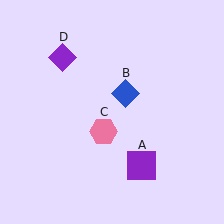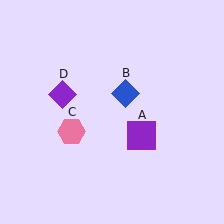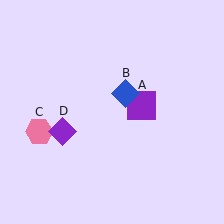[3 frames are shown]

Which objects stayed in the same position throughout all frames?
Blue diamond (object B) remained stationary.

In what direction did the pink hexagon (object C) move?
The pink hexagon (object C) moved left.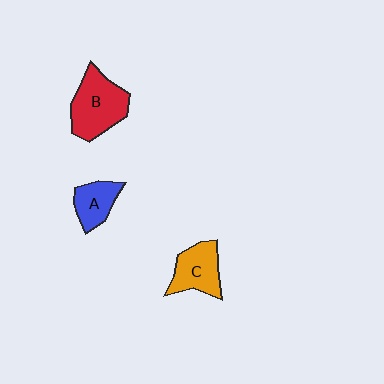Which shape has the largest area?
Shape B (red).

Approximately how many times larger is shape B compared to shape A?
Approximately 1.7 times.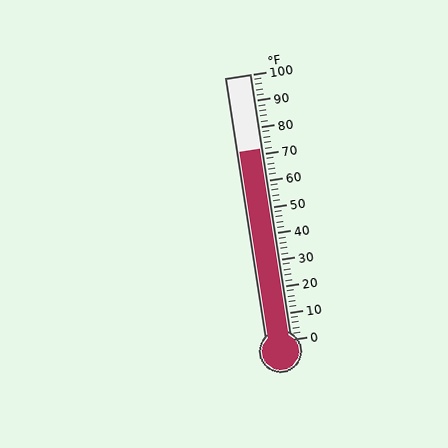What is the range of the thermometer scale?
The thermometer scale ranges from 0°F to 100°F.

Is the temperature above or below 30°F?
The temperature is above 30°F.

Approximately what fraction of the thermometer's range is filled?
The thermometer is filled to approximately 70% of its range.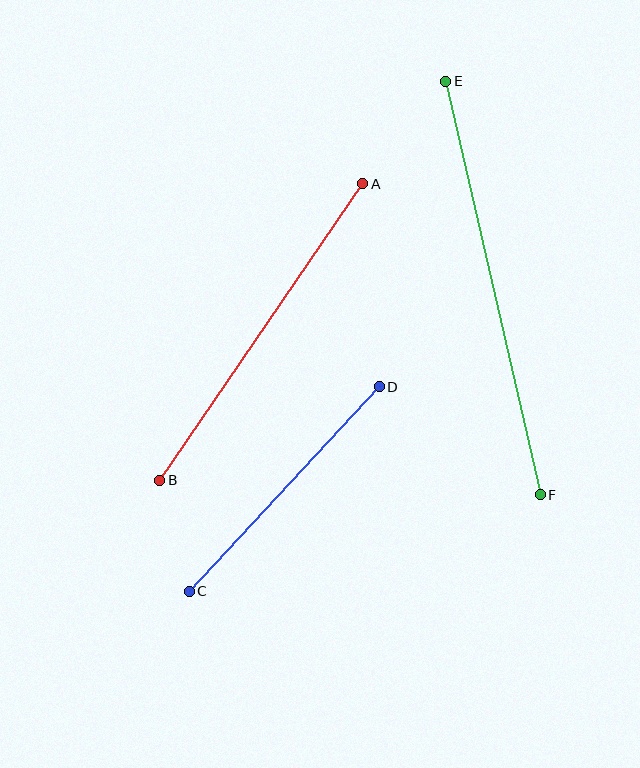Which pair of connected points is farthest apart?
Points E and F are farthest apart.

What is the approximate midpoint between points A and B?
The midpoint is at approximately (261, 332) pixels.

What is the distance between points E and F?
The distance is approximately 424 pixels.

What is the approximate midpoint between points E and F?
The midpoint is at approximately (493, 288) pixels.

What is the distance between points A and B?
The distance is approximately 359 pixels.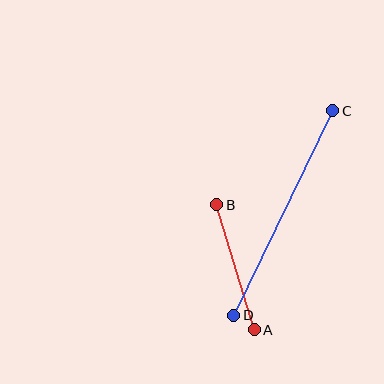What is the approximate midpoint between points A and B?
The midpoint is at approximately (235, 267) pixels.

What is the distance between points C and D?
The distance is approximately 227 pixels.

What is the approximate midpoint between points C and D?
The midpoint is at approximately (283, 213) pixels.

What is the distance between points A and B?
The distance is approximately 130 pixels.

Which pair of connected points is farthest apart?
Points C and D are farthest apart.